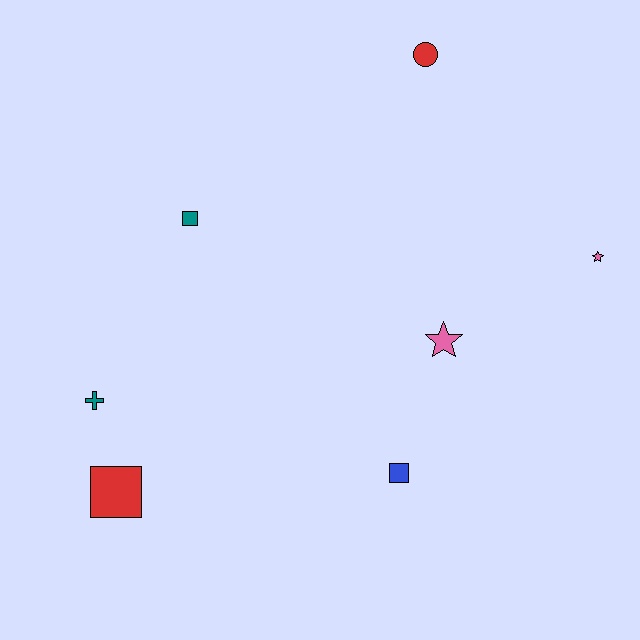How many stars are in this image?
There are 2 stars.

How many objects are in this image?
There are 7 objects.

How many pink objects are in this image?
There are 2 pink objects.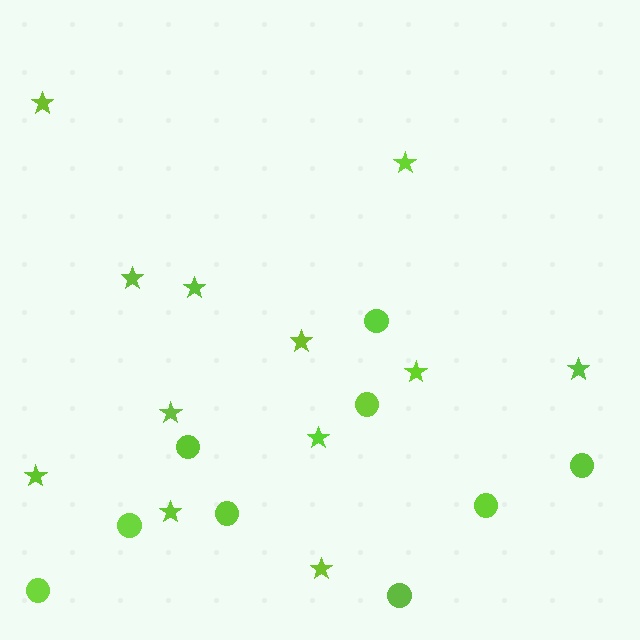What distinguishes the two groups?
There are 2 groups: one group of stars (12) and one group of circles (9).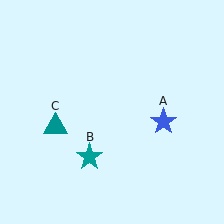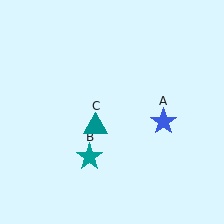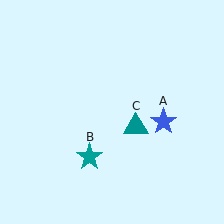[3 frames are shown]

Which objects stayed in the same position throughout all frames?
Blue star (object A) and teal star (object B) remained stationary.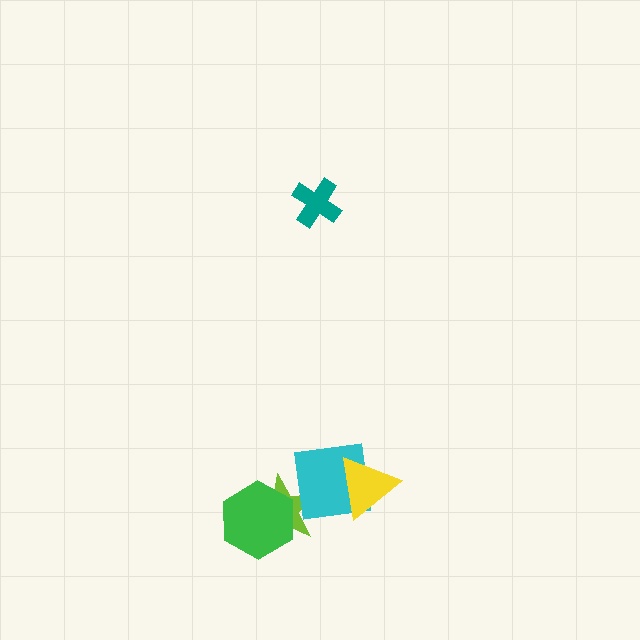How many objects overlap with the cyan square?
2 objects overlap with the cyan square.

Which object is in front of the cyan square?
The yellow triangle is in front of the cyan square.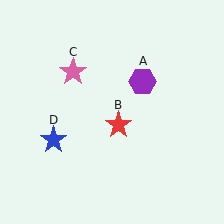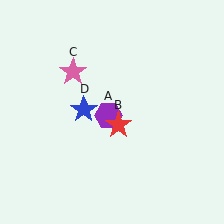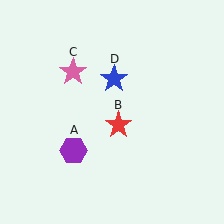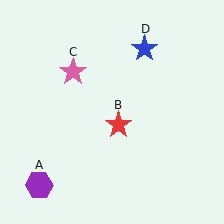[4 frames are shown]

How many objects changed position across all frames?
2 objects changed position: purple hexagon (object A), blue star (object D).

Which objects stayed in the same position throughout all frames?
Red star (object B) and pink star (object C) remained stationary.